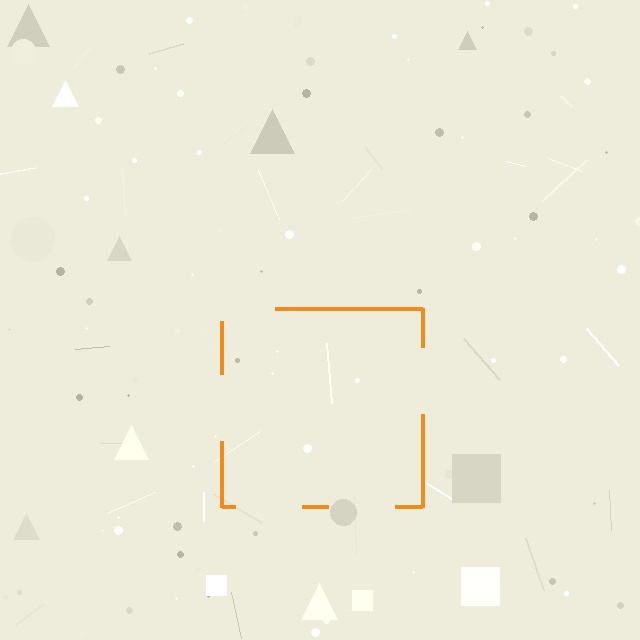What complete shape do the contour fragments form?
The contour fragments form a square.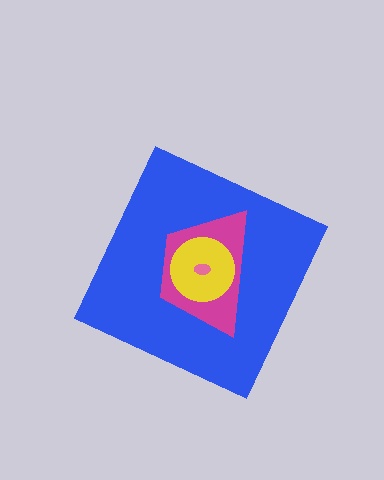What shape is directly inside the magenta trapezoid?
The yellow circle.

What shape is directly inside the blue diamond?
The magenta trapezoid.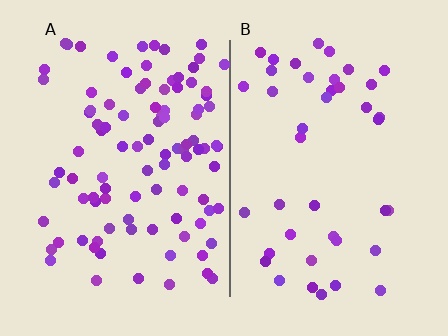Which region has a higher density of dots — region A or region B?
A (the left).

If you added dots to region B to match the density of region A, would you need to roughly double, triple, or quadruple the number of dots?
Approximately double.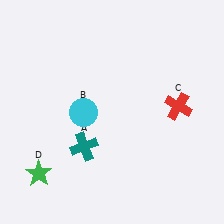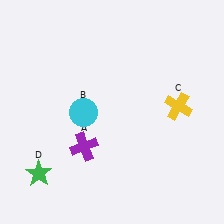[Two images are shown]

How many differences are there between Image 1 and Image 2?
There are 2 differences between the two images.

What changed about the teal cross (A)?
In Image 1, A is teal. In Image 2, it changed to purple.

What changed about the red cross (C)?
In Image 1, C is red. In Image 2, it changed to yellow.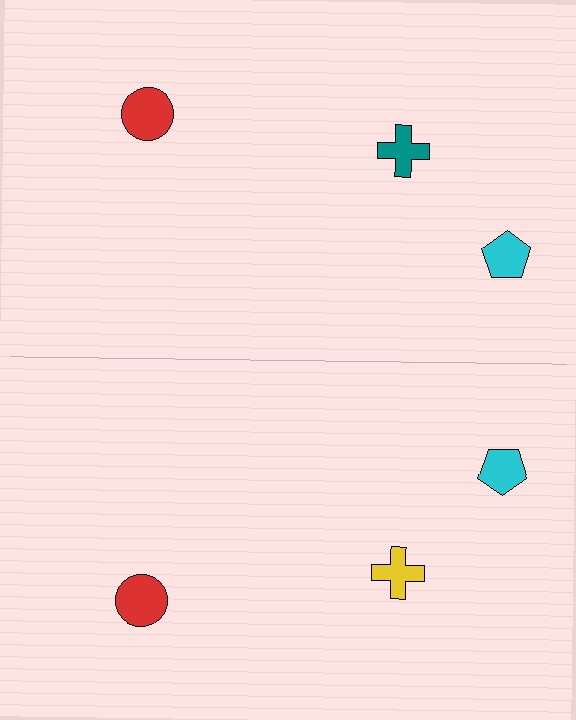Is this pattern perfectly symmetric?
No, the pattern is not perfectly symmetric. The yellow cross on the bottom side breaks the symmetry — its mirror counterpart is teal.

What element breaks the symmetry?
The yellow cross on the bottom side breaks the symmetry — its mirror counterpart is teal.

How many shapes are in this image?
There are 6 shapes in this image.